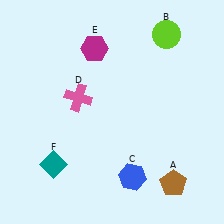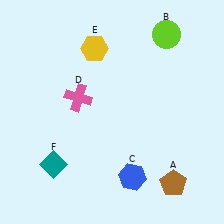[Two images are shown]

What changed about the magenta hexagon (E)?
In Image 1, E is magenta. In Image 2, it changed to yellow.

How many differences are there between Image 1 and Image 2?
There is 1 difference between the two images.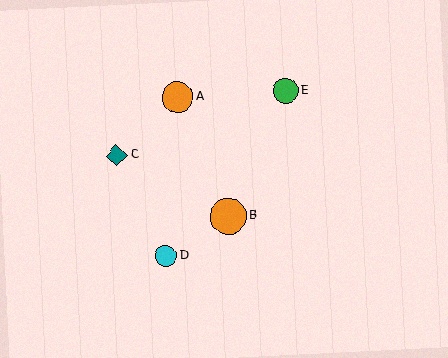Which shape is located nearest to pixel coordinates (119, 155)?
The teal diamond (labeled C) at (117, 155) is nearest to that location.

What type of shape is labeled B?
Shape B is an orange circle.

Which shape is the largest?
The orange circle (labeled B) is the largest.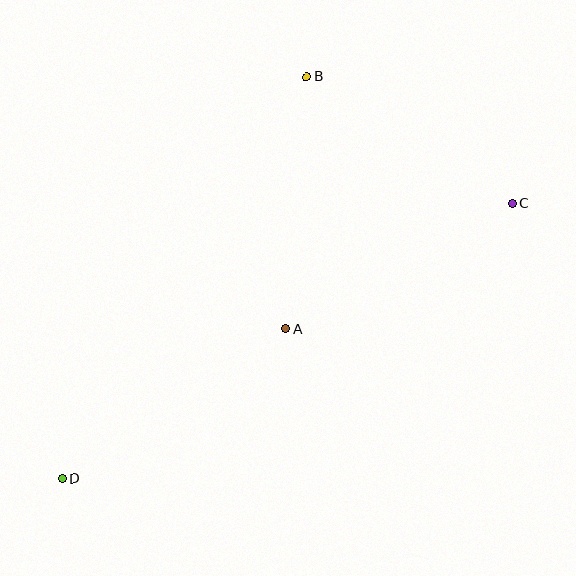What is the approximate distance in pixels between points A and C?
The distance between A and C is approximately 259 pixels.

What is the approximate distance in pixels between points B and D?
The distance between B and D is approximately 470 pixels.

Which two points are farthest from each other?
Points C and D are farthest from each other.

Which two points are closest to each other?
Points B and C are closest to each other.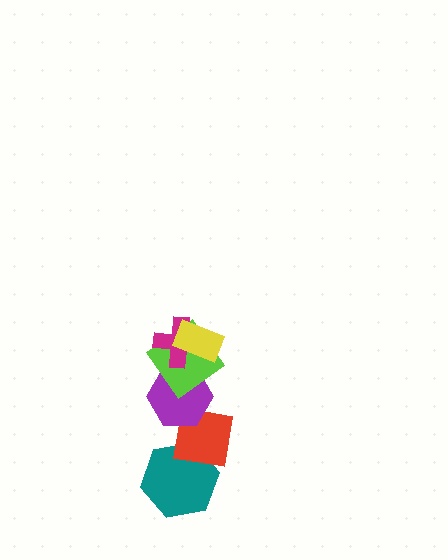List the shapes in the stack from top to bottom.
From top to bottom: the yellow rectangle, the magenta cross, the lime diamond, the purple hexagon, the red square, the teal hexagon.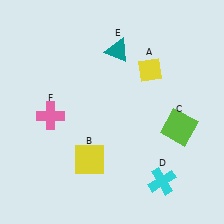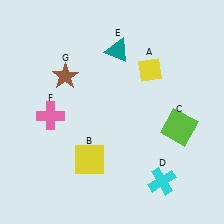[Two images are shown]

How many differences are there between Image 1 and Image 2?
There is 1 difference between the two images.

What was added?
A brown star (G) was added in Image 2.